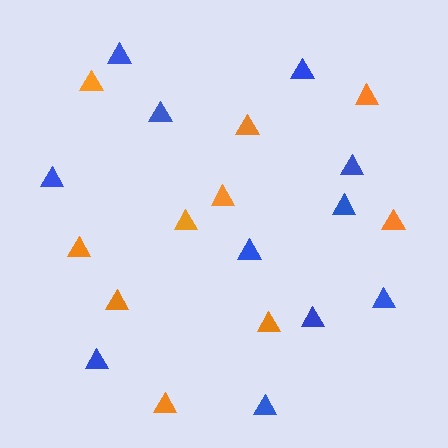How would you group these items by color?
There are 2 groups: one group of orange triangles (10) and one group of blue triangles (11).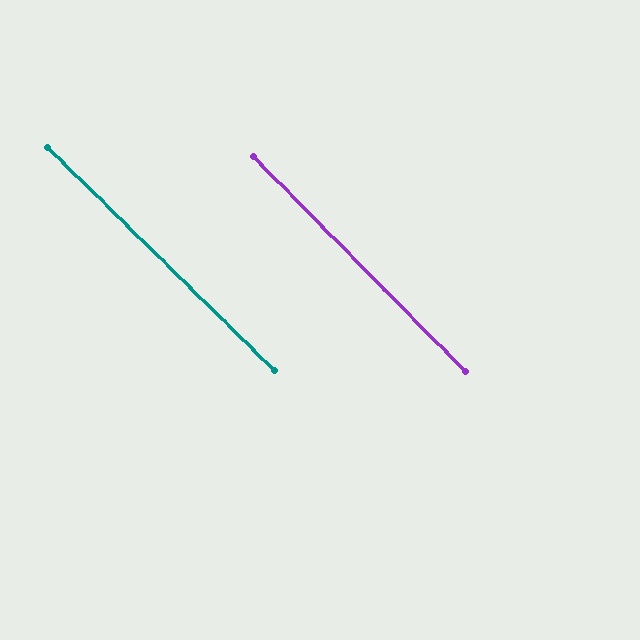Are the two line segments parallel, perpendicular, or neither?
Parallel — their directions differ by only 0.9°.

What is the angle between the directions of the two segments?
Approximately 1 degree.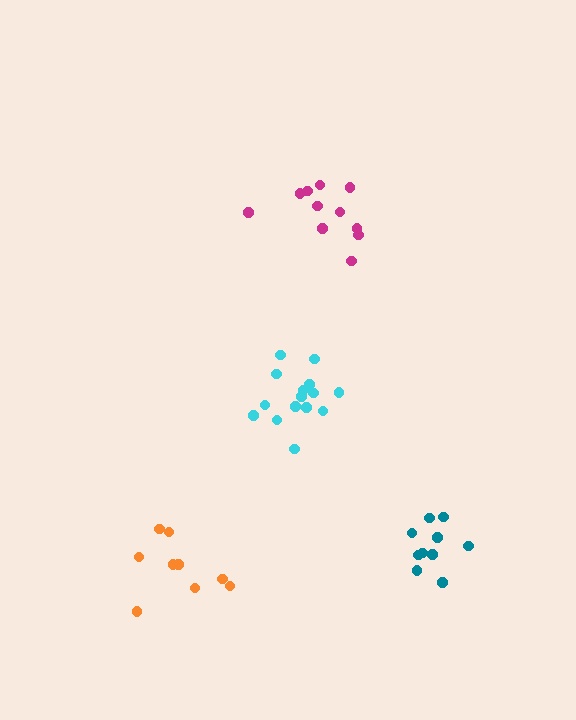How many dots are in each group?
Group 1: 15 dots, Group 2: 11 dots, Group 3: 9 dots, Group 4: 10 dots (45 total).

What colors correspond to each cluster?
The clusters are colored: cyan, magenta, orange, teal.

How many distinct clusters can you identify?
There are 4 distinct clusters.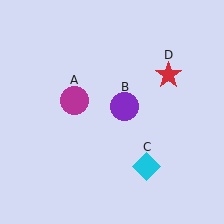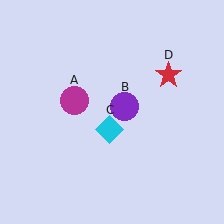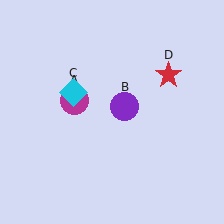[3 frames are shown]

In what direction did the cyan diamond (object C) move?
The cyan diamond (object C) moved up and to the left.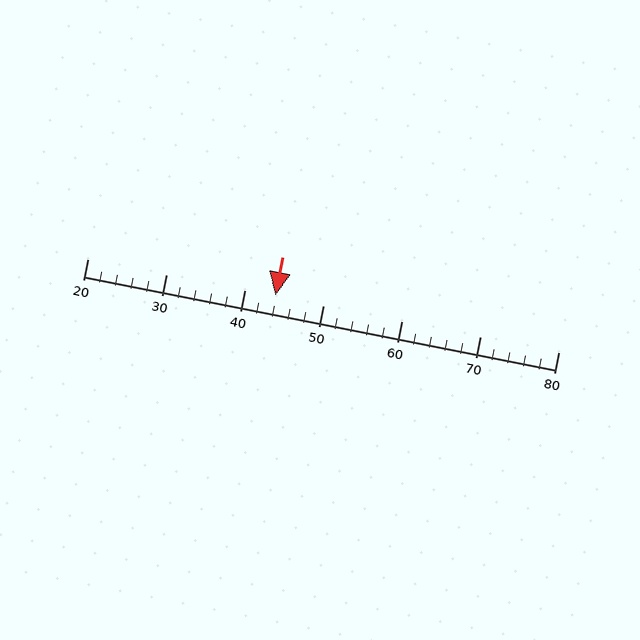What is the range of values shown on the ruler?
The ruler shows values from 20 to 80.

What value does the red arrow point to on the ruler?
The red arrow points to approximately 44.